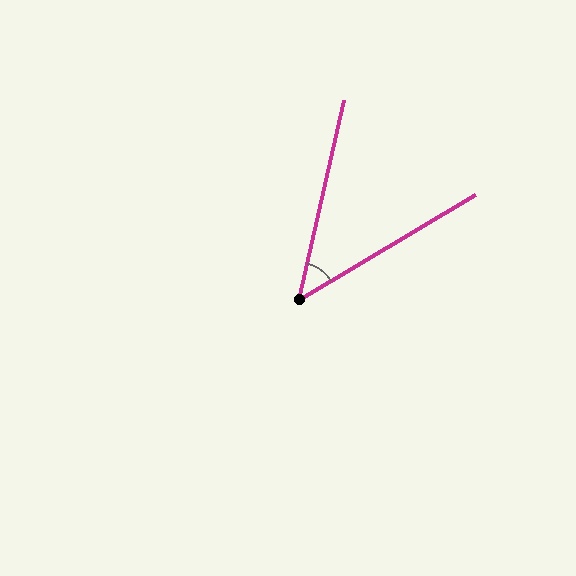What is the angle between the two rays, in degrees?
Approximately 47 degrees.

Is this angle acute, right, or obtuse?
It is acute.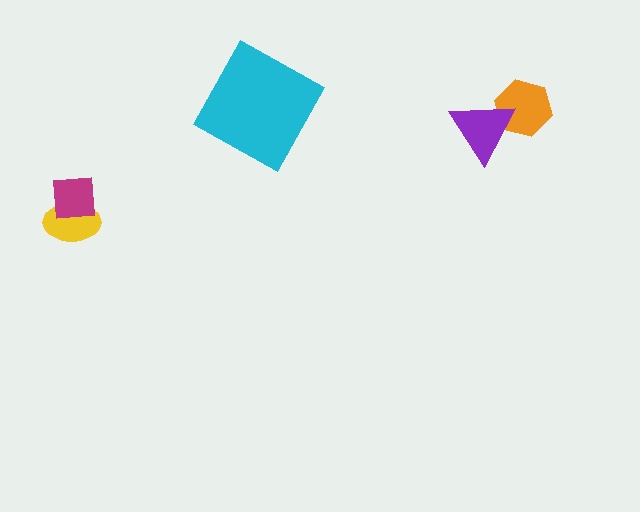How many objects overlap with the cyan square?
0 objects overlap with the cyan square.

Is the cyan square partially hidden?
No, no other shape covers it.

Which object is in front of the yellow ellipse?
The magenta square is in front of the yellow ellipse.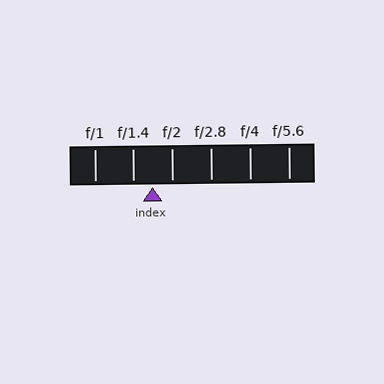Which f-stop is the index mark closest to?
The index mark is closest to f/1.4.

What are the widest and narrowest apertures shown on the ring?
The widest aperture shown is f/1 and the narrowest is f/5.6.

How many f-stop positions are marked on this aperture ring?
There are 6 f-stop positions marked.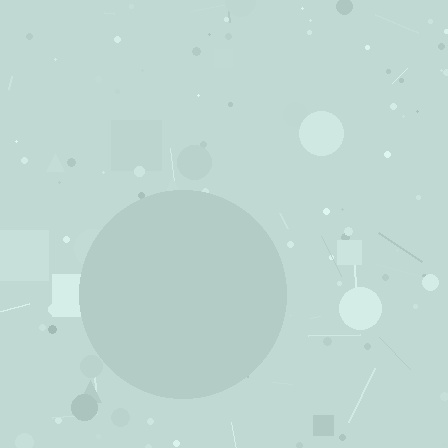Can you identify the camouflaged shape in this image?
The camouflaged shape is a circle.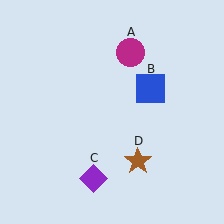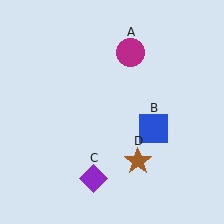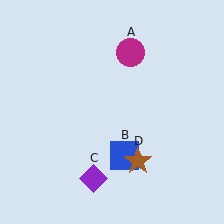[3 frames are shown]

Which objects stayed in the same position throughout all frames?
Magenta circle (object A) and purple diamond (object C) and brown star (object D) remained stationary.